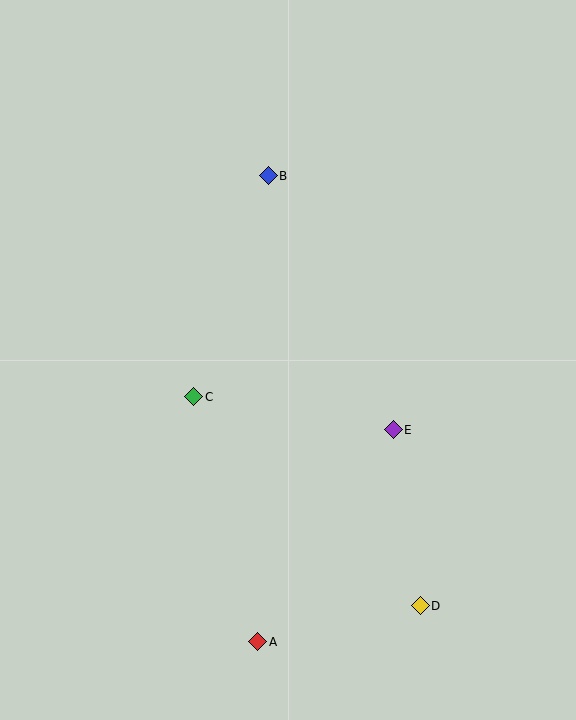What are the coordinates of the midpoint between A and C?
The midpoint between A and C is at (226, 519).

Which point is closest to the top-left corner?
Point B is closest to the top-left corner.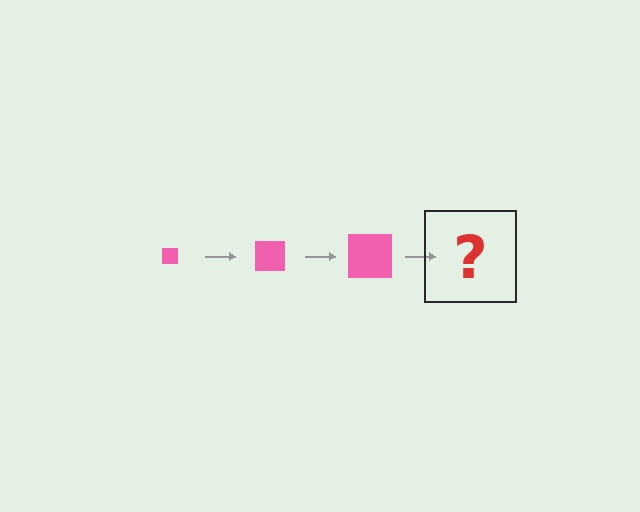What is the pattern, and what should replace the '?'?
The pattern is that the square gets progressively larger each step. The '?' should be a pink square, larger than the previous one.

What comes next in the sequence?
The next element should be a pink square, larger than the previous one.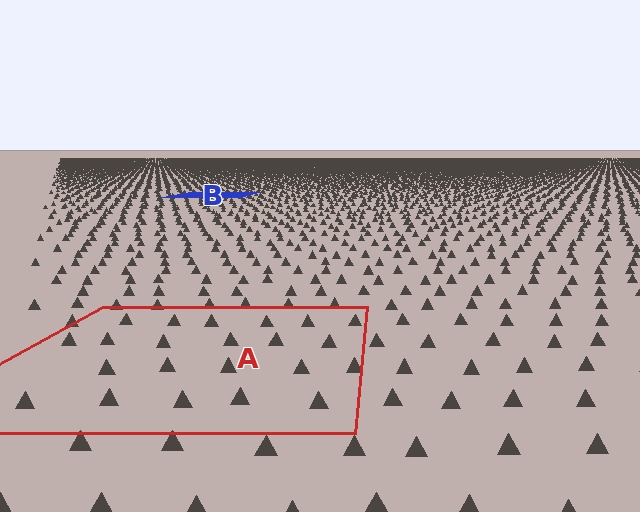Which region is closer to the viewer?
Region A is closer. The texture elements there are larger and more spread out.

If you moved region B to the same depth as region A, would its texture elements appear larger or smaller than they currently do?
They would appear larger. At a closer depth, the same texture elements are projected at a bigger on-screen size.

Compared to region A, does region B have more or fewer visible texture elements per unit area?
Region B has more texture elements per unit area — they are packed more densely because it is farther away.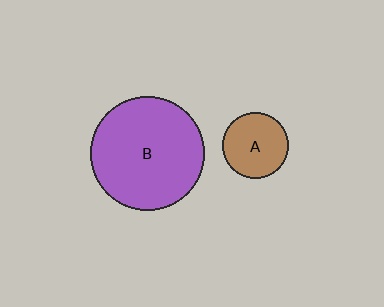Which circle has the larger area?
Circle B (purple).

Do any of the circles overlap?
No, none of the circles overlap.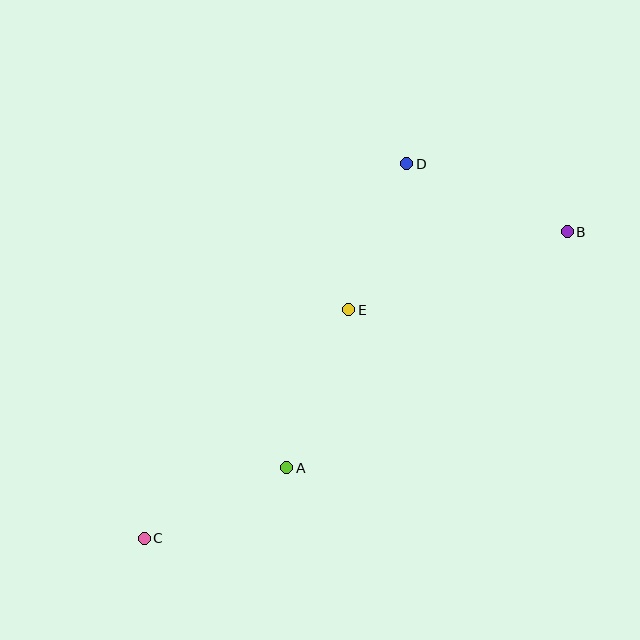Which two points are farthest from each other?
Points B and C are farthest from each other.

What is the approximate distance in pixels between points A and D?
The distance between A and D is approximately 327 pixels.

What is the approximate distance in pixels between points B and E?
The distance between B and E is approximately 232 pixels.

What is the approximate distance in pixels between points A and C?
The distance between A and C is approximately 159 pixels.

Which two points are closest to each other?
Points D and E are closest to each other.